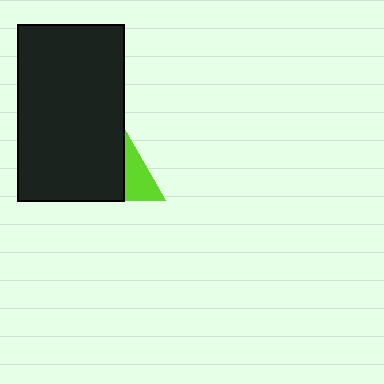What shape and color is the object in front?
The object in front is a black rectangle.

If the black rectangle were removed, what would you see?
You would see the complete lime triangle.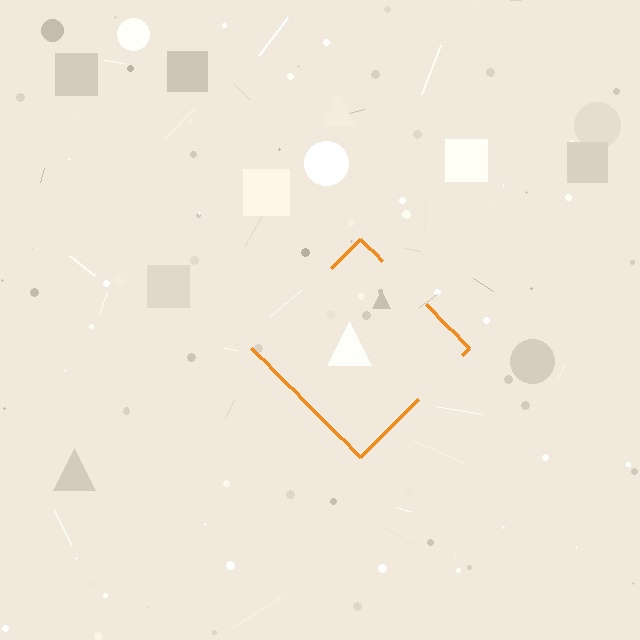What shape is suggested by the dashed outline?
The dashed outline suggests a diamond.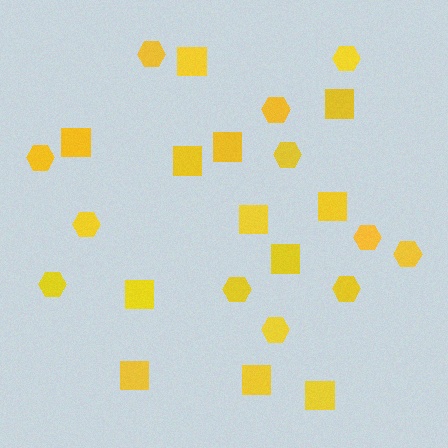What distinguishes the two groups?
There are 2 groups: one group of squares (12) and one group of hexagons (12).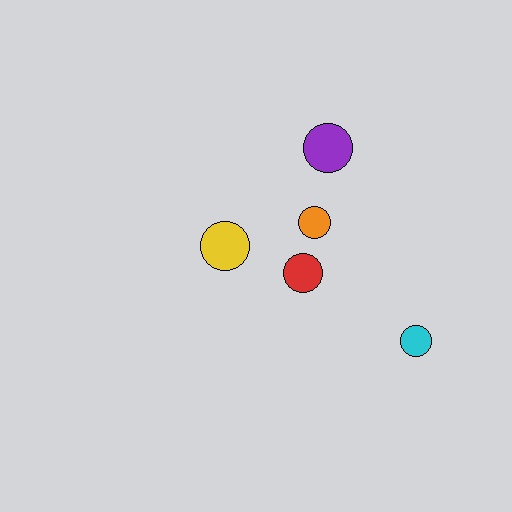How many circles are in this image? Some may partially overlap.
There are 5 circles.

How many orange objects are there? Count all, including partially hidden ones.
There is 1 orange object.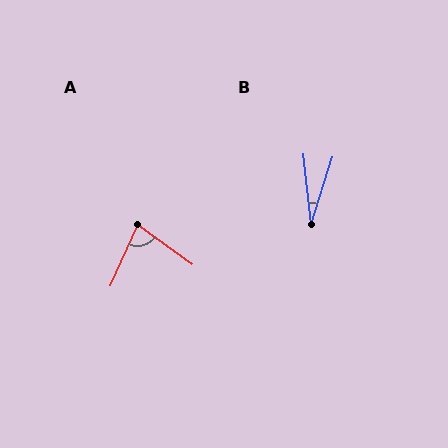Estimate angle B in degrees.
Approximately 24 degrees.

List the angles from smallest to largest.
B (24°), A (78°).